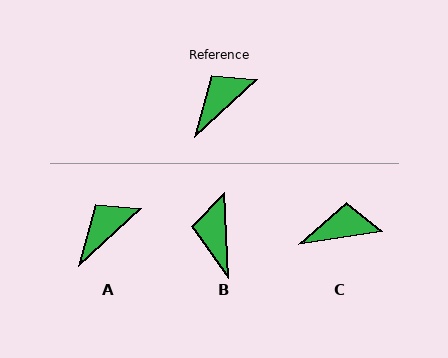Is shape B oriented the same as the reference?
No, it is off by about 51 degrees.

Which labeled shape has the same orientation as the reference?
A.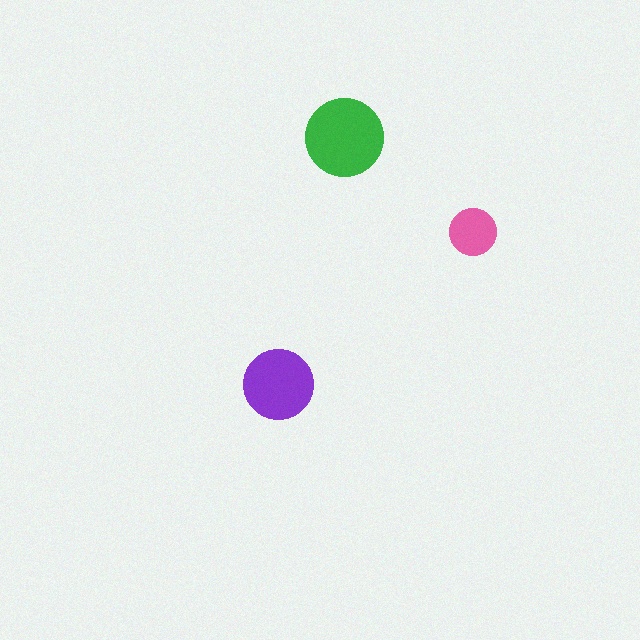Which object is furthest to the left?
The purple circle is leftmost.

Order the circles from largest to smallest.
the green one, the purple one, the pink one.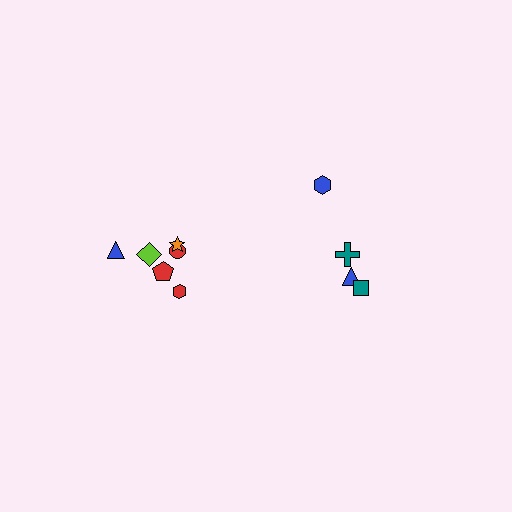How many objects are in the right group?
There are 4 objects.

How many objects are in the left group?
There are 6 objects.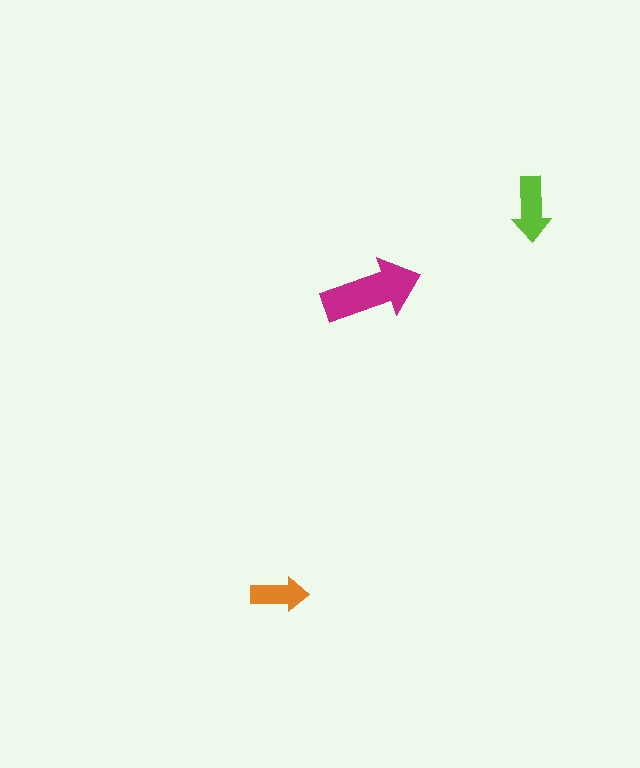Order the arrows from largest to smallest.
the magenta one, the lime one, the orange one.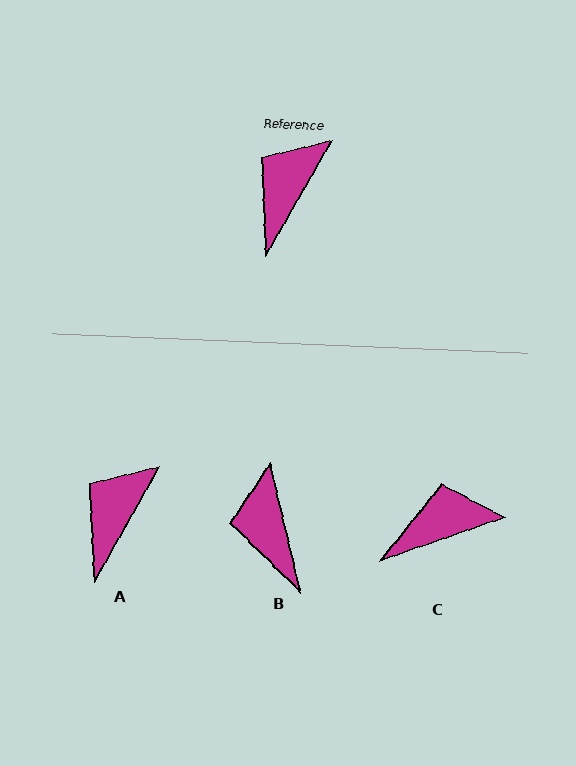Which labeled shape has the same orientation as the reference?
A.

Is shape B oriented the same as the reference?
No, it is off by about 43 degrees.